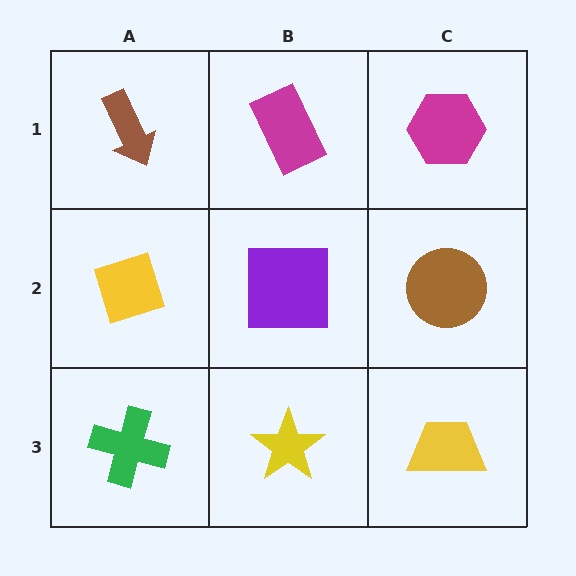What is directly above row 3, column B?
A purple square.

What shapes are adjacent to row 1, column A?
A yellow diamond (row 2, column A), a magenta rectangle (row 1, column B).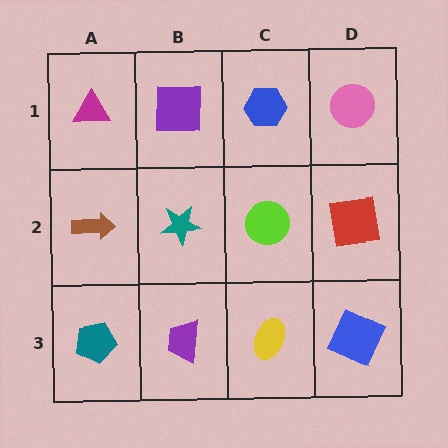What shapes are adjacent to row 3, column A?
A brown arrow (row 2, column A), a purple trapezoid (row 3, column B).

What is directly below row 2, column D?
A blue square.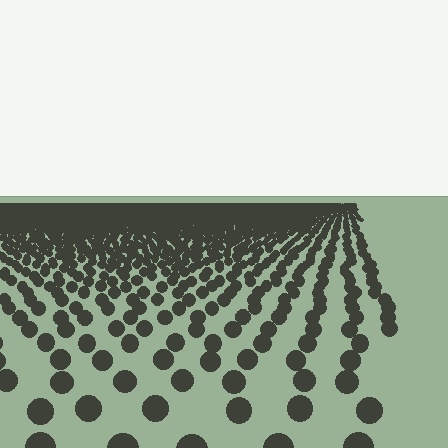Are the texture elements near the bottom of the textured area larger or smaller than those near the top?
Larger. Near the bottom, elements are closer to the viewer and appear at a bigger on-screen size.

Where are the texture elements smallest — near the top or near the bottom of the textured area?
Near the top.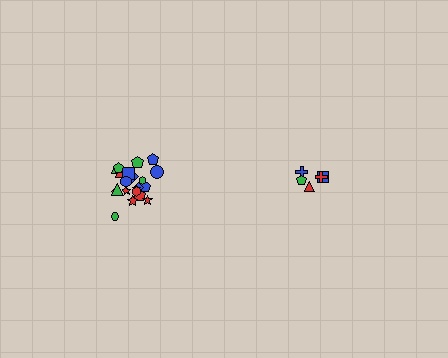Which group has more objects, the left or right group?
The left group.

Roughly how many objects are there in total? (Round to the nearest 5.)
Roughly 25 objects in total.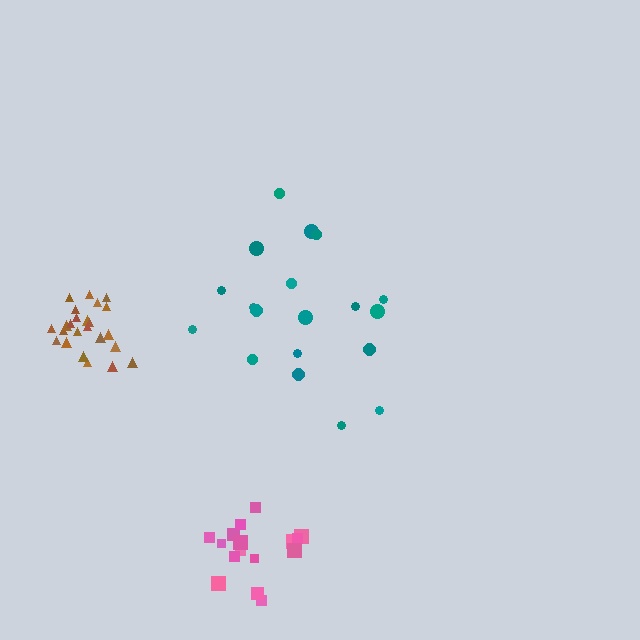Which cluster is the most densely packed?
Brown.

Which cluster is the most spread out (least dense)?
Teal.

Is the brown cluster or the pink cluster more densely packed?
Brown.